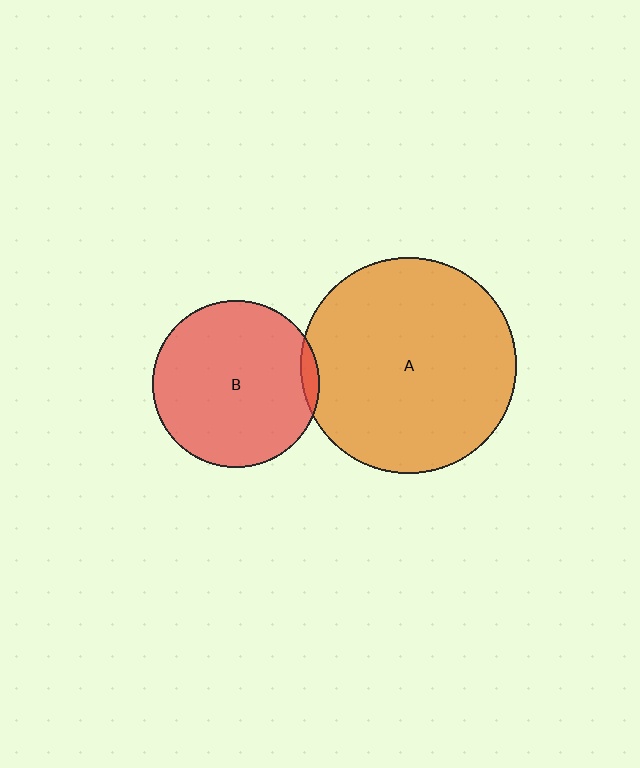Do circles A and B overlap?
Yes.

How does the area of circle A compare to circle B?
Approximately 1.7 times.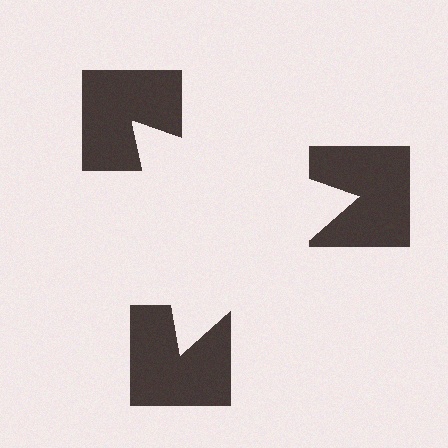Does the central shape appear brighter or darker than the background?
It typically appears slightly brighter than the background, even though no actual brightness change is drawn.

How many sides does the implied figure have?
3 sides.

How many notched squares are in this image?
There are 3 — one at each vertex of the illusory triangle.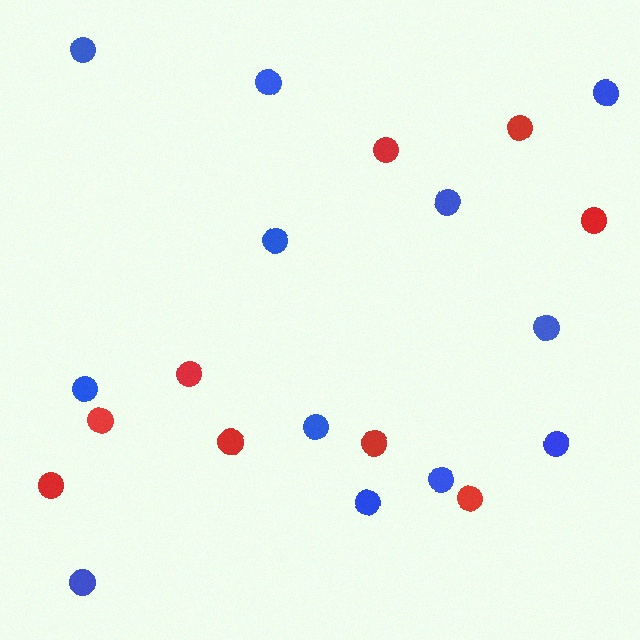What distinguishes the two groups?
There are 2 groups: one group of blue circles (12) and one group of red circles (9).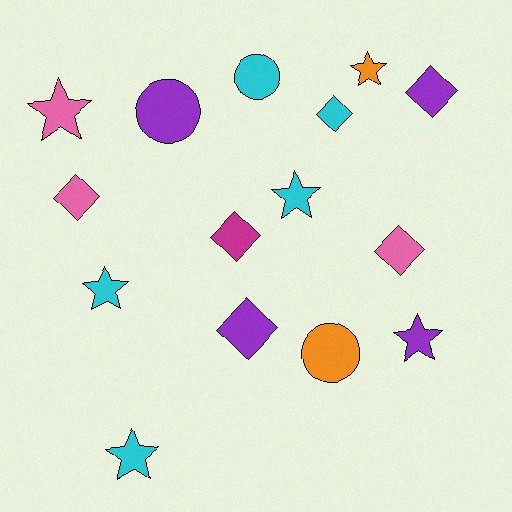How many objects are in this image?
There are 15 objects.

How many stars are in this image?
There are 6 stars.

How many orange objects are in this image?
There are 2 orange objects.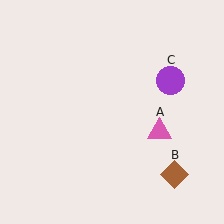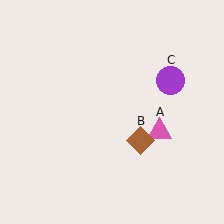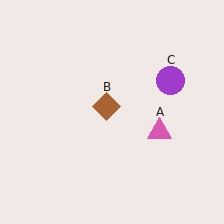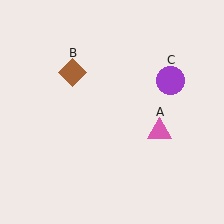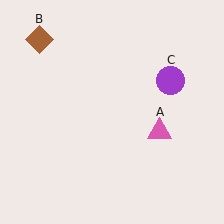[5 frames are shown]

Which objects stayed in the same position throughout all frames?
Pink triangle (object A) and purple circle (object C) remained stationary.